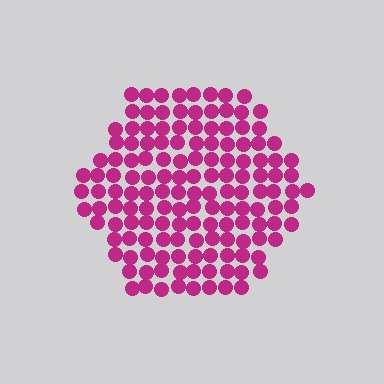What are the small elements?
The small elements are circles.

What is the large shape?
The large shape is a hexagon.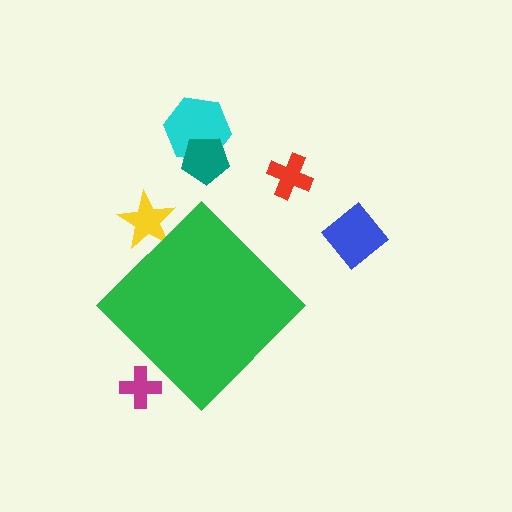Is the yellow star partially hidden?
Yes, the yellow star is partially hidden behind the green diamond.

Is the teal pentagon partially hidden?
No, the teal pentagon is fully visible.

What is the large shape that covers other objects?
A green diamond.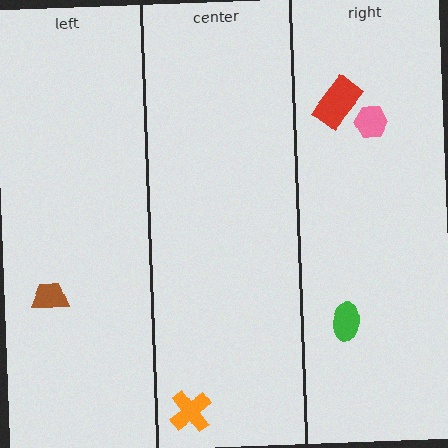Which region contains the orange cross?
The center region.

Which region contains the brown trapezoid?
The left region.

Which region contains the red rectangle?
The right region.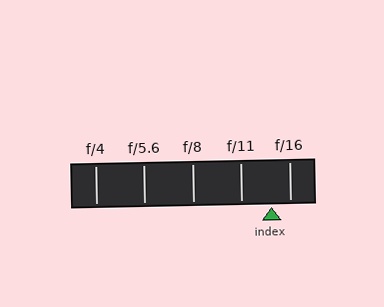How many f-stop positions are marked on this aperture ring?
There are 5 f-stop positions marked.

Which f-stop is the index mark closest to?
The index mark is closest to f/16.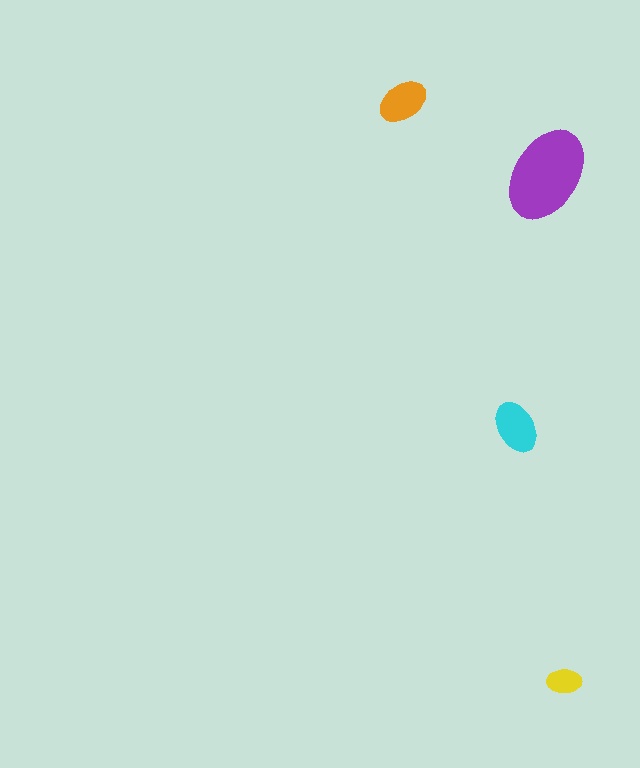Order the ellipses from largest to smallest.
the purple one, the cyan one, the orange one, the yellow one.